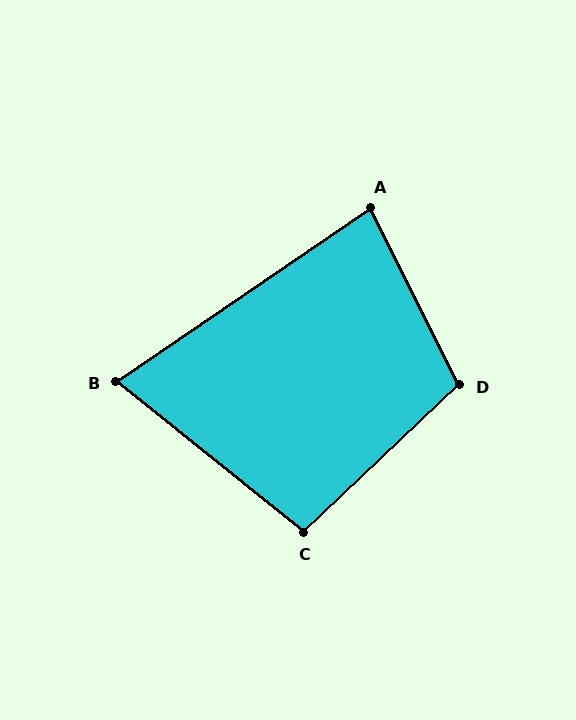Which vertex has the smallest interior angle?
B, at approximately 73 degrees.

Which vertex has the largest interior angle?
D, at approximately 107 degrees.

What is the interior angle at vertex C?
Approximately 98 degrees (obtuse).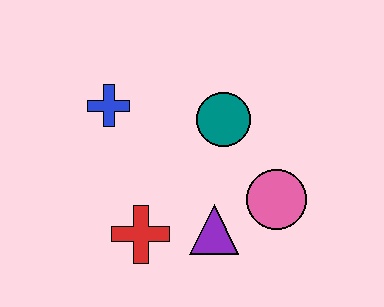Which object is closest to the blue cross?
The teal circle is closest to the blue cross.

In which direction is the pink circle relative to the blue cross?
The pink circle is to the right of the blue cross.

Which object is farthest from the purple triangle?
The blue cross is farthest from the purple triangle.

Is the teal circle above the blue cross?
No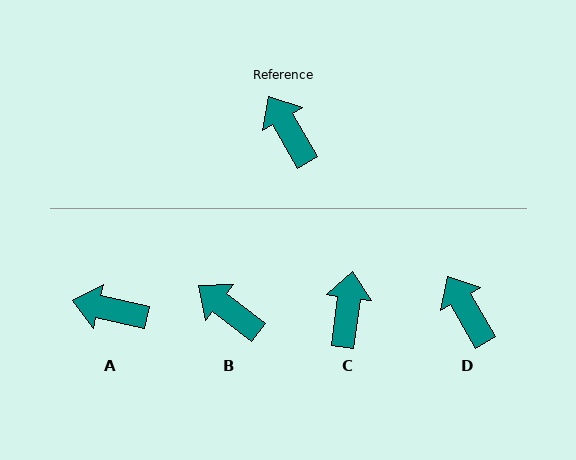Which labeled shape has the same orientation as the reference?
D.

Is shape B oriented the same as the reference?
No, it is off by about 22 degrees.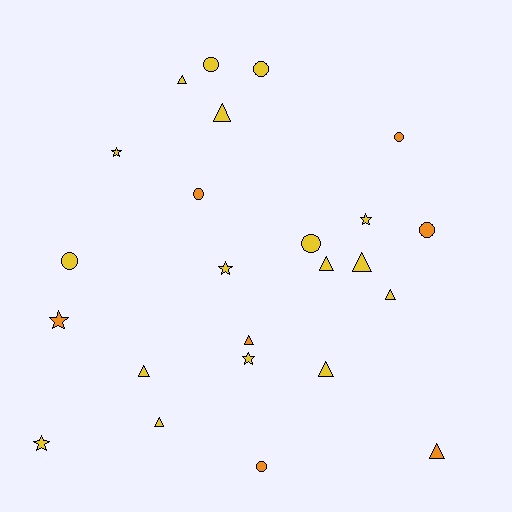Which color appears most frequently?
Yellow, with 17 objects.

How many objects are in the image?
There are 24 objects.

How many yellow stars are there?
There are 5 yellow stars.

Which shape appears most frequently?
Triangle, with 10 objects.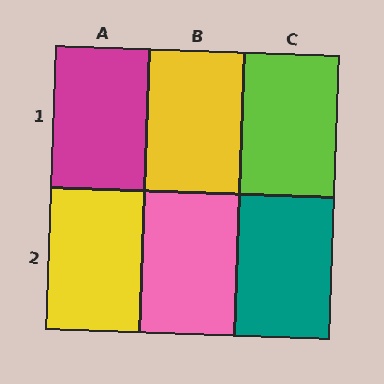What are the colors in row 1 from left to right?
Magenta, yellow, lime.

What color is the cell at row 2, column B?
Pink.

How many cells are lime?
1 cell is lime.